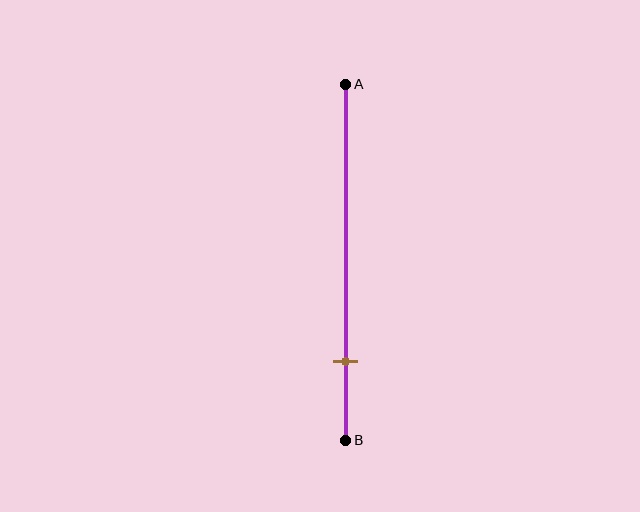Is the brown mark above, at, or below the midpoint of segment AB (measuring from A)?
The brown mark is below the midpoint of segment AB.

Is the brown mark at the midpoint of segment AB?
No, the mark is at about 80% from A, not at the 50% midpoint.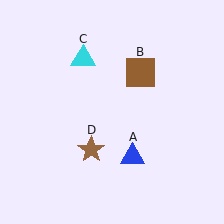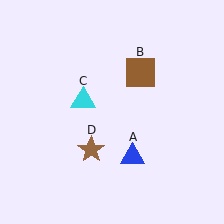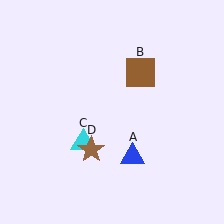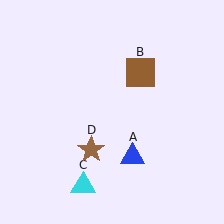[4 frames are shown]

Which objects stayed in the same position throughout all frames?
Blue triangle (object A) and brown square (object B) and brown star (object D) remained stationary.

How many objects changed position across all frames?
1 object changed position: cyan triangle (object C).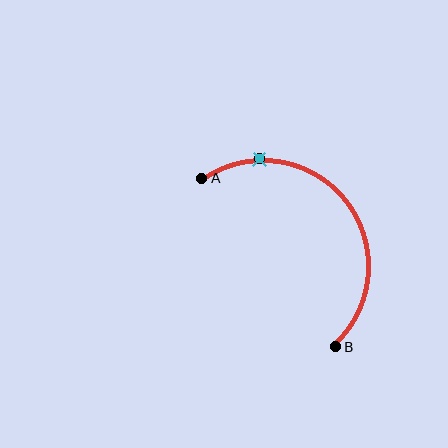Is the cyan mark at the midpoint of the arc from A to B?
No. The cyan mark lies on the arc but is closer to endpoint A. The arc midpoint would be at the point on the curve equidistant along the arc from both A and B.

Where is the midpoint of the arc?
The arc midpoint is the point on the curve farthest from the straight line joining A and B. It sits above and to the right of that line.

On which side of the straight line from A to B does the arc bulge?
The arc bulges above and to the right of the straight line connecting A and B.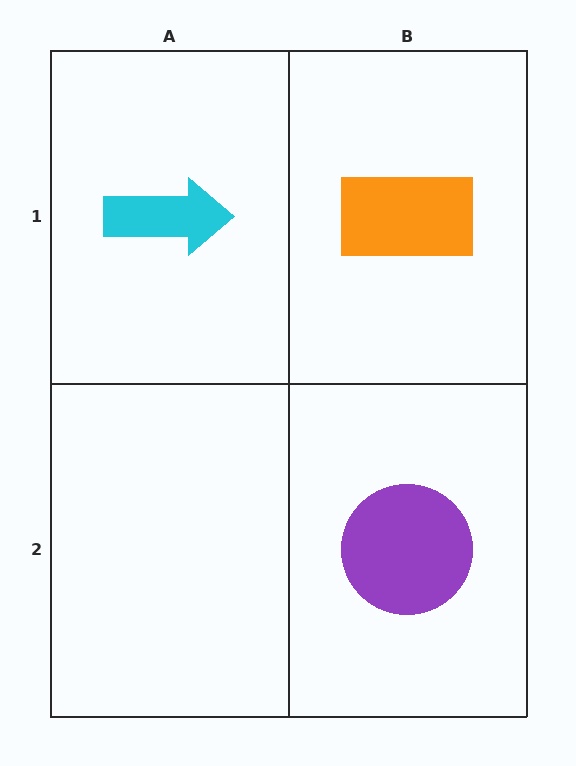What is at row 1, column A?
A cyan arrow.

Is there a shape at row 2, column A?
No, that cell is empty.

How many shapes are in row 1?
2 shapes.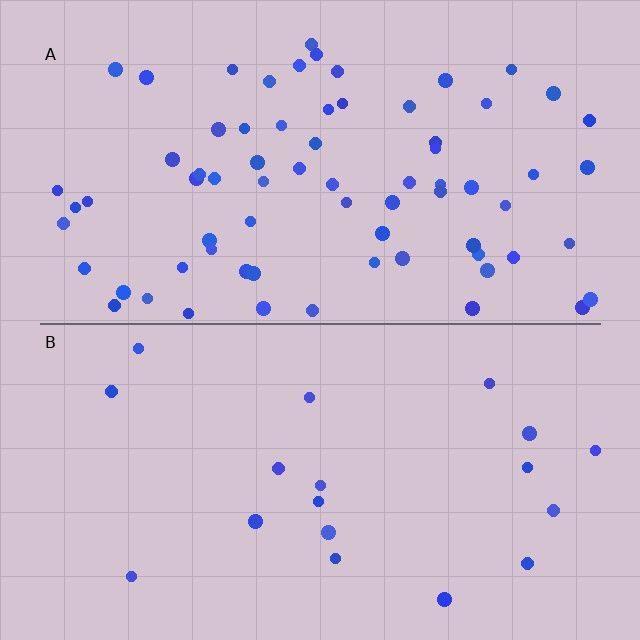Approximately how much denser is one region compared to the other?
Approximately 3.9× — region A over region B.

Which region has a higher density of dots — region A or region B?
A (the top).